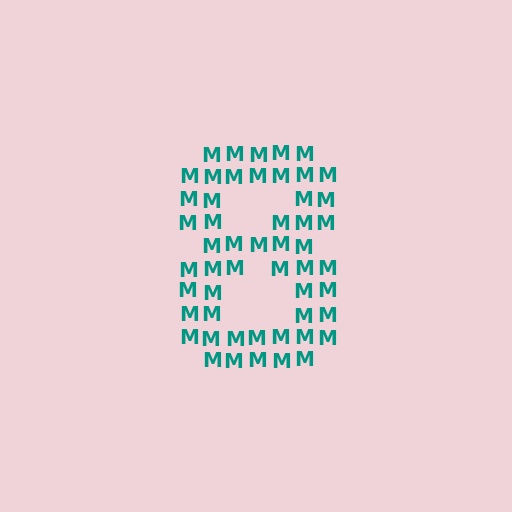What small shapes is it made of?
It is made of small letter M's.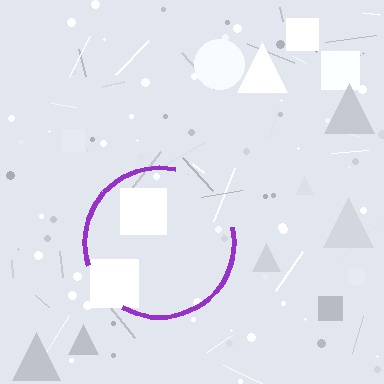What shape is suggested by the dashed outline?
The dashed outline suggests a circle.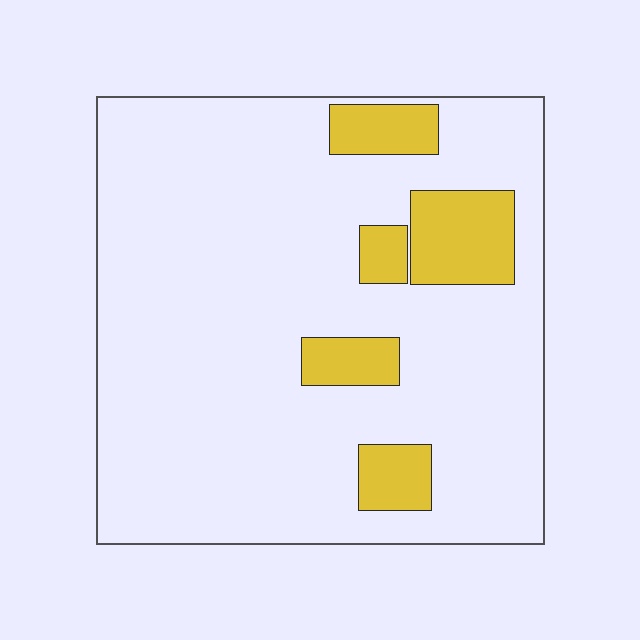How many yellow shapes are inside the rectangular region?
5.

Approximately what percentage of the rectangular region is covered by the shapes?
Approximately 15%.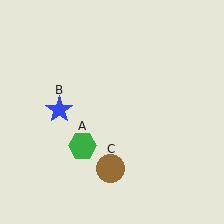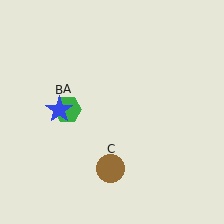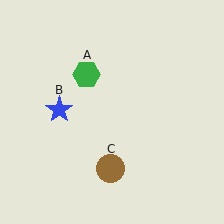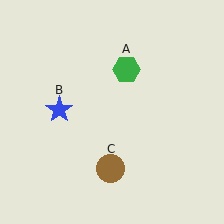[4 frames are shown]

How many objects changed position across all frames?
1 object changed position: green hexagon (object A).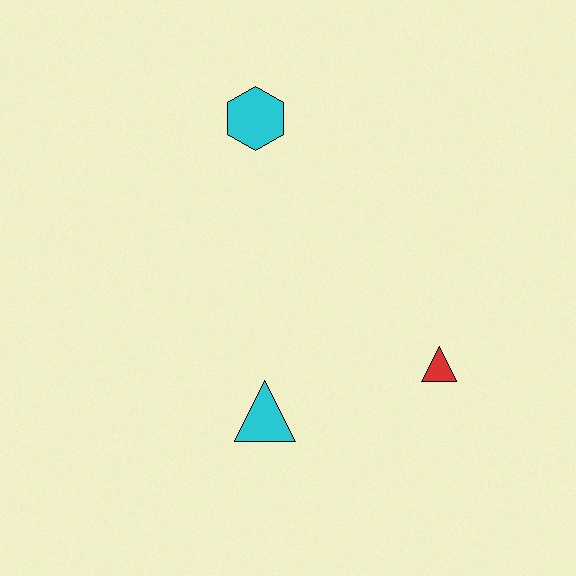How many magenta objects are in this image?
There are no magenta objects.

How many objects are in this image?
There are 3 objects.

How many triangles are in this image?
There are 2 triangles.